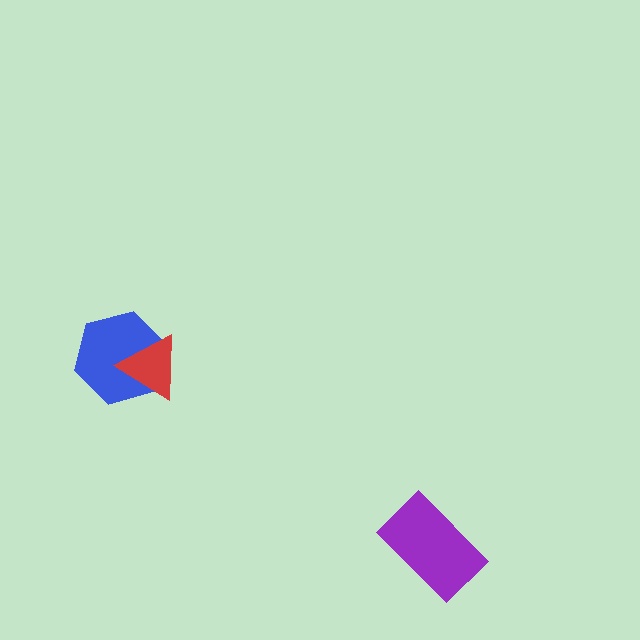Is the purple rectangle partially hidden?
No, no other shape covers it.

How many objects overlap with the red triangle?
1 object overlaps with the red triangle.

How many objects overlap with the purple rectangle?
0 objects overlap with the purple rectangle.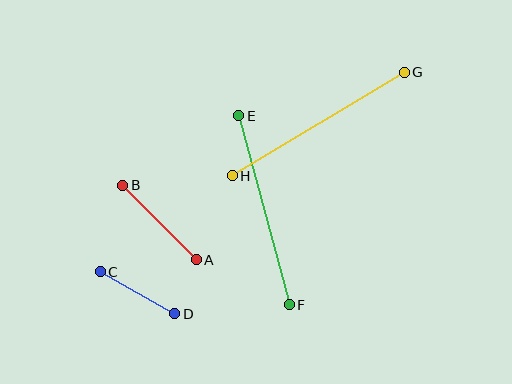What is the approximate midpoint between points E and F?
The midpoint is at approximately (264, 210) pixels.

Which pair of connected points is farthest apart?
Points G and H are farthest apart.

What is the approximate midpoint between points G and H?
The midpoint is at approximately (318, 124) pixels.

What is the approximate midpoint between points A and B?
The midpoint is at approximately (159, 222) pixels.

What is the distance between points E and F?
The distance is approximately 196 pixels.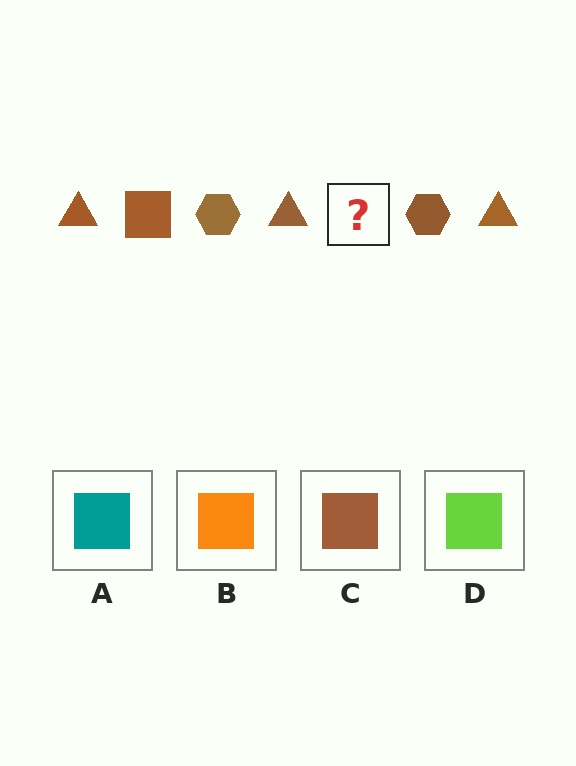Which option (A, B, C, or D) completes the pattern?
C.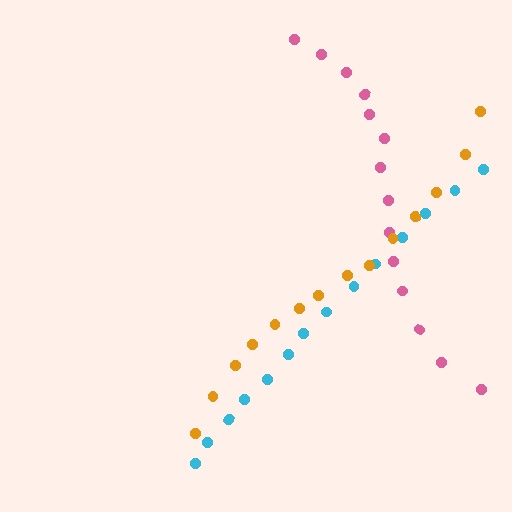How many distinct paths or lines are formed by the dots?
There are 3 distinct paths.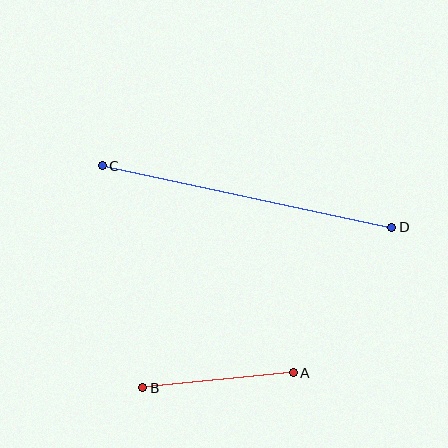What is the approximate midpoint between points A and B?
The midpoint is at approximately (218, 380) pixels.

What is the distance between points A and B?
The distance is approximately 151 pixels.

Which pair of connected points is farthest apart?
Points C and D are farthest apart.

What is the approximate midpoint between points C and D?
The midpoint is at approximately (247, 196) pixels.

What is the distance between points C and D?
The distance is approximately 296 pixels.